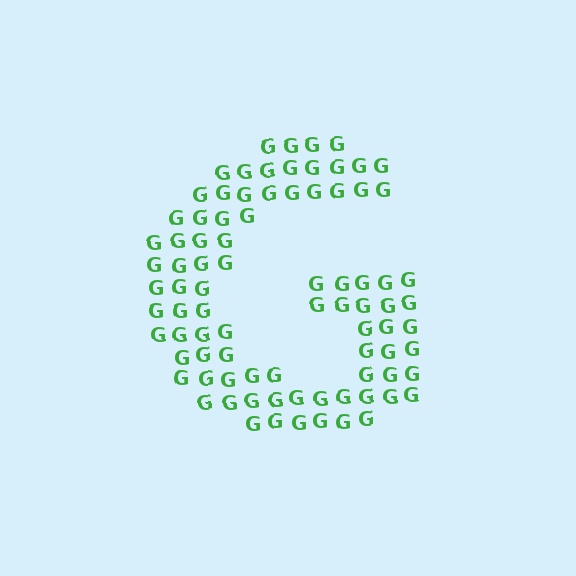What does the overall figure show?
The overall figure shows the letter G.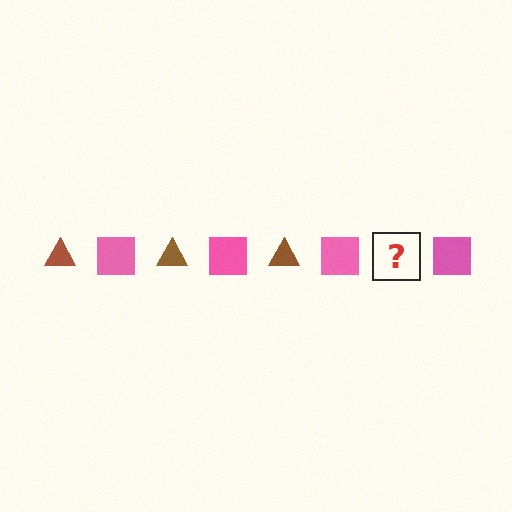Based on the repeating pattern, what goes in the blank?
The blank should be a brown triangle.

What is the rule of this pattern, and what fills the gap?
The rule is that the pattern alternates between brown triangle and pink square. The gap should be filled with a brown triangle.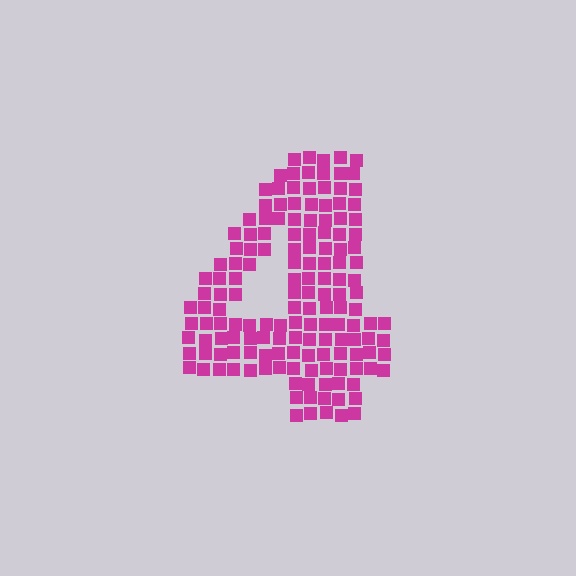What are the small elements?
The small elements are squares.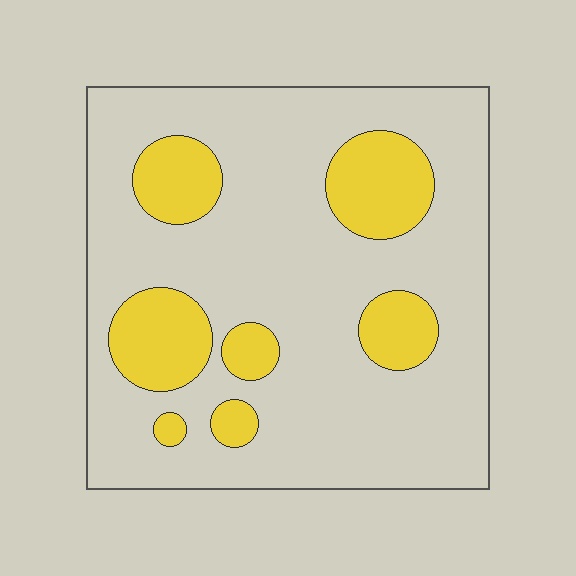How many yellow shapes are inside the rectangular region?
7.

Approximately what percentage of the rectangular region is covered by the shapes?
Approximately 20%.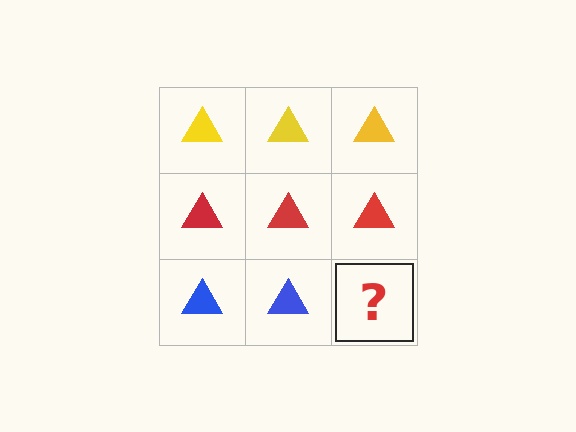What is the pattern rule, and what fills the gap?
The rule is that each row has a consistent color. The gap should be filled with a blue triangle.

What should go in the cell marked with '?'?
The missing cell should contain a blue triangle.